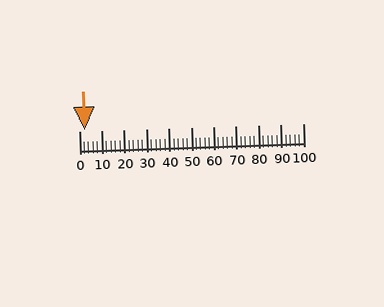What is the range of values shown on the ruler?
The ruler shows values from 0 to 100.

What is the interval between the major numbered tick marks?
The major tick marks are spaced 10 units apart.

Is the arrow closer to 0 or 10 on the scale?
The arrow is closer to 0.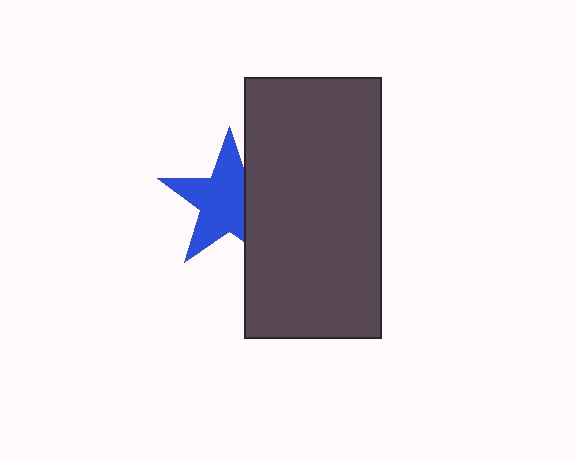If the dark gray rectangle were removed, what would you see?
You would see the complete blue star.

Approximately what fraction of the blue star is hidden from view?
Roughly 31% of the blue star is hidden behind the dark gray rectangle.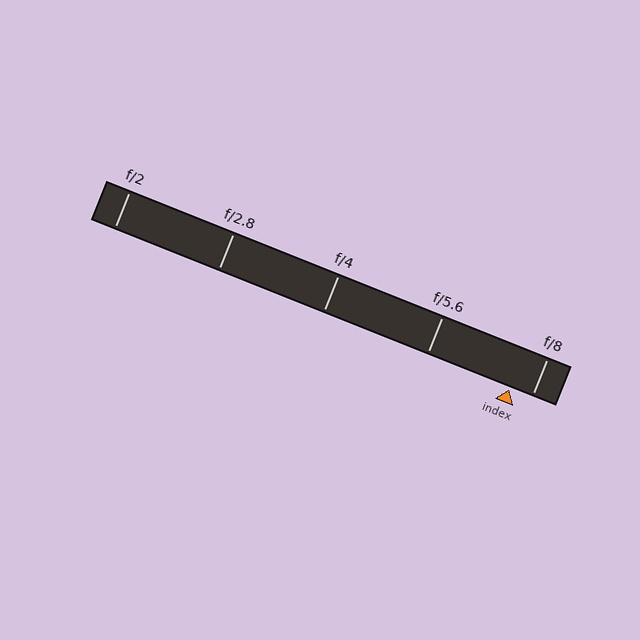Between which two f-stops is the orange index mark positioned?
The index mark is between f/5.6 and f/8.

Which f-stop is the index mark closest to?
The index mark is closest to f/8.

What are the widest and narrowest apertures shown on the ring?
The widest aperture shown is f/2 and the narrowest is f/8.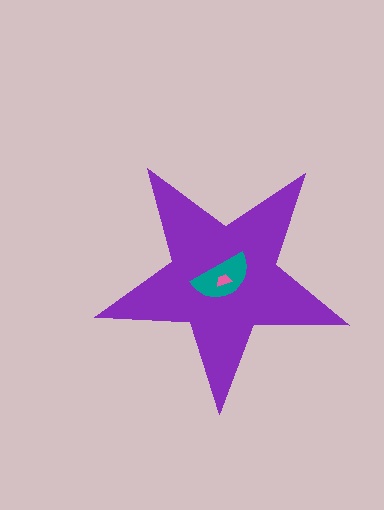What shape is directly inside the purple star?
The teal semicircle.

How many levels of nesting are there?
3.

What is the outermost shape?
The purple star.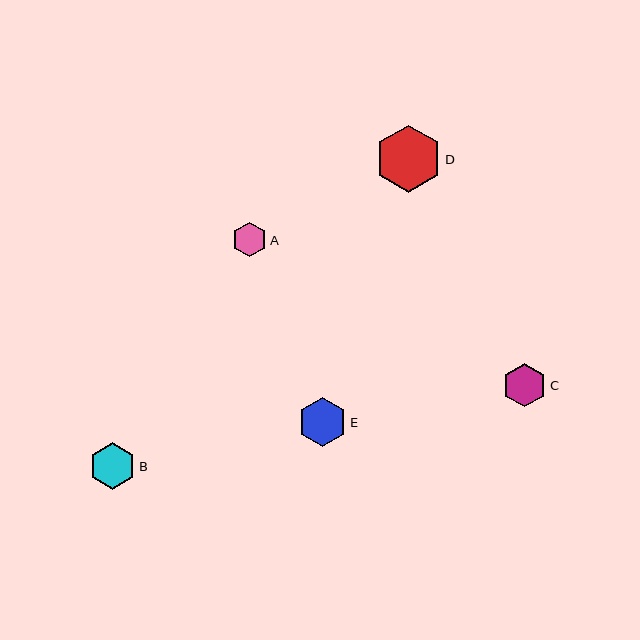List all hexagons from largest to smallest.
From largest to smallest: D, E, B, C, A.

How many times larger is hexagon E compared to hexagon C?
Hexagon E is approximately 1.1 times the size of hexagon C.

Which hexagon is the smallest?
Hexagon A is the smallest with a size of approximately 35 pixels.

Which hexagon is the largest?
Hexagon D is the largest with a size of approximately 67 pixels.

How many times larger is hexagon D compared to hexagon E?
Hexagon D is approximately 1.4 times the size of hexagon E.